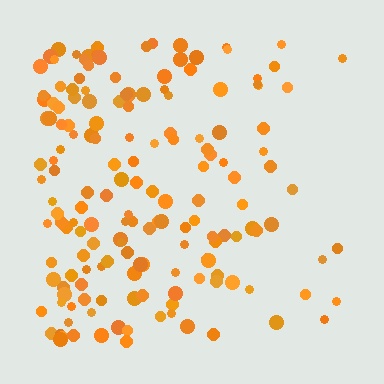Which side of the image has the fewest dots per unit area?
The right.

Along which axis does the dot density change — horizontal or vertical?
Horizontal.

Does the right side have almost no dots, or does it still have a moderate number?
Still a moderate number, just noticeably fewer than the left.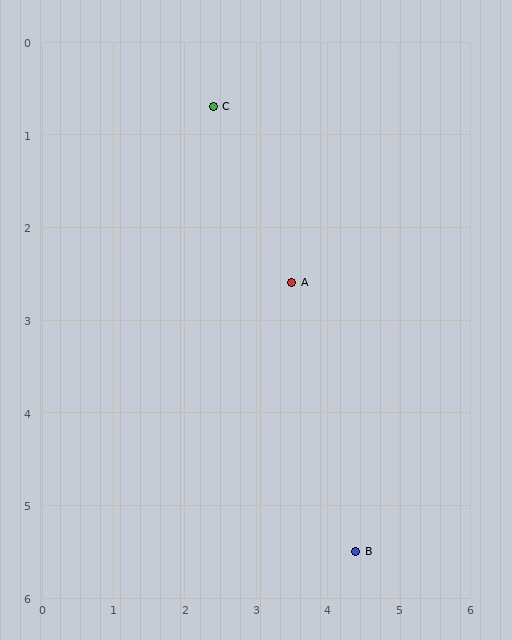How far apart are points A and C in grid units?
Points A and C are about 2.2 grid units apart.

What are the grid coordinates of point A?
Point A is at approximately (3.5, 2.6).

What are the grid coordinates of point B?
Point B is at approximately (4.4, 5.5).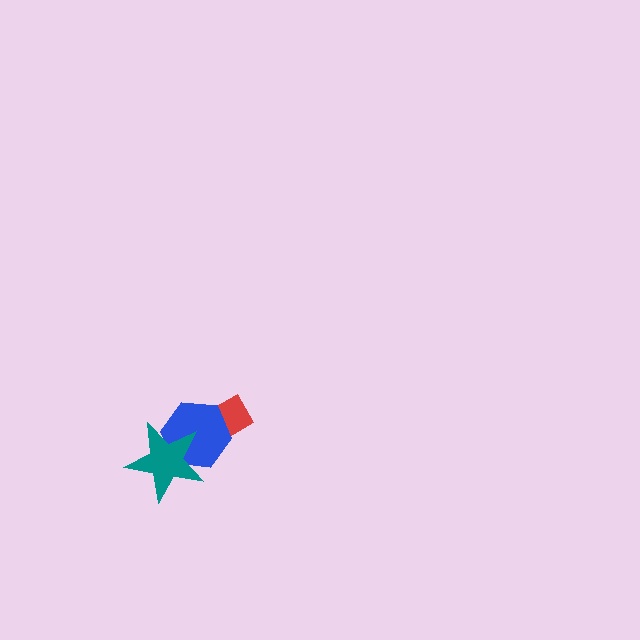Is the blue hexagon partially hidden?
Yes, it is partially covered by another shape.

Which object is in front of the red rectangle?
The blue hexagon is in front of the red rectangle.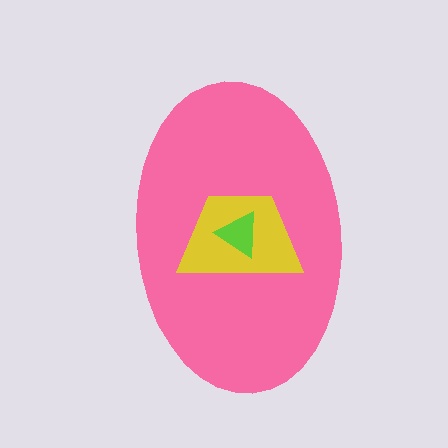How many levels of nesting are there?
3.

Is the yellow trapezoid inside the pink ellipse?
Yes.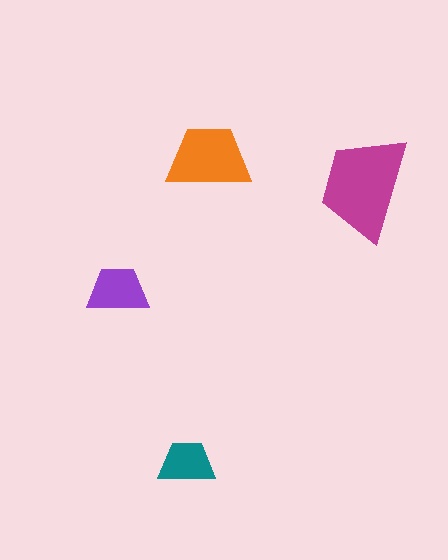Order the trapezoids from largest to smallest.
the magenta one, the orange one, the purple one, the teal one.